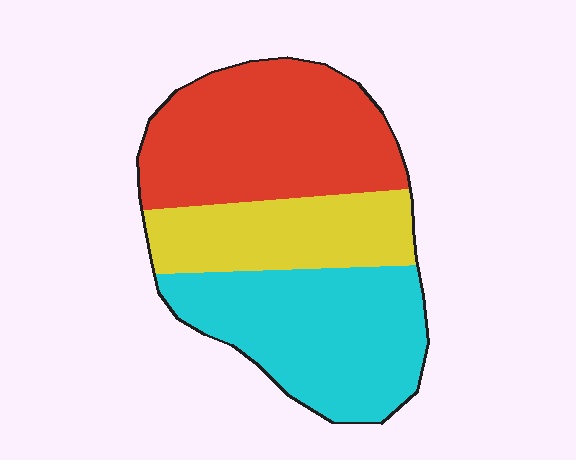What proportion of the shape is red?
Red covers roughly 40% of the shape.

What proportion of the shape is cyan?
Cyan takes up between a quarter and a half of the shape.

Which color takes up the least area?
Yellow, at roughly 25%.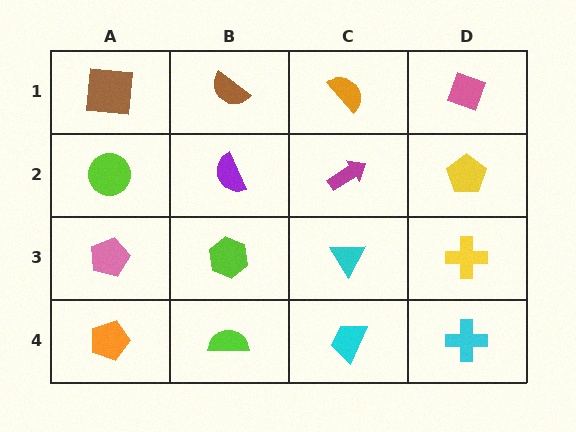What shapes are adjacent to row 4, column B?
A lime hexagon (row 3, column B), an orange pentagon (row 4, column A), a cyan trapezoid (row 4, column C).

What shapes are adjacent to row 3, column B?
A purple semicircle (row 2, column B), a lime semicircle (row 4, column B), a pink pentagon (row 3, column A), a cyan triangle (row 3, column C).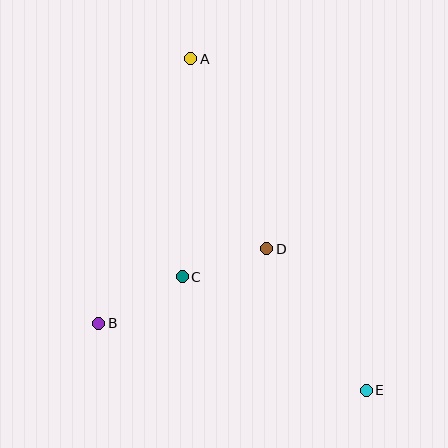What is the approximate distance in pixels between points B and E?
The distance between B and E is approximately 276 pixels.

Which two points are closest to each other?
Points C and D are closest to each other.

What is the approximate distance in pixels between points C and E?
The distance between C and E is approximately 216 pixels.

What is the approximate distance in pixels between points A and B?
The distance between A and B is approximately 280 pixels.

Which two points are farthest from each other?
Points A and E are farthest from each other.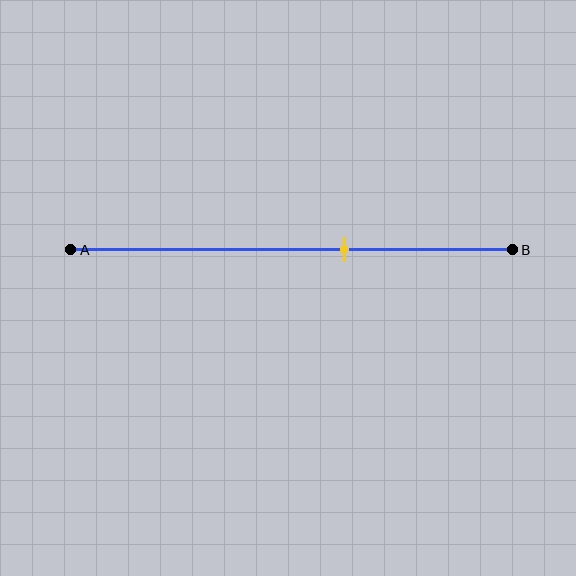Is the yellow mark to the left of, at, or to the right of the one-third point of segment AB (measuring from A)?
The yellow mark is to the right of the one-third point of segment AB.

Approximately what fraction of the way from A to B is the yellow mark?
The yellow mark is approximately 60% of the way from A to B.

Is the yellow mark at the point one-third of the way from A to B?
No, the mark is at about 60% from A, not at the 33% one-third point.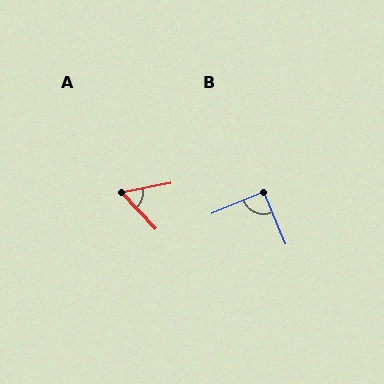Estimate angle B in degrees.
Approximately 90 degrees.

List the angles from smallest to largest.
A (57°), B (90°).